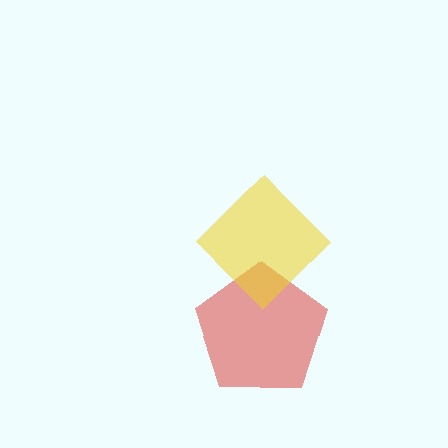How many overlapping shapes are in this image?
There are 2 overlapping shapes in the image.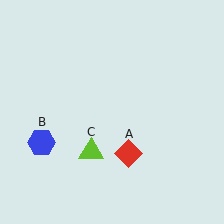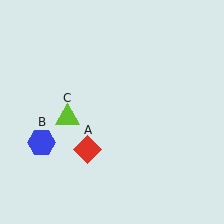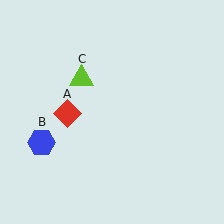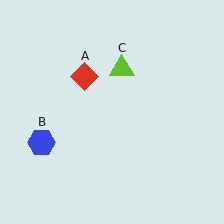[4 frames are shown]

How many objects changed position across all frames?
2 objects changed position: red diamond (object A), lime triangle (object C).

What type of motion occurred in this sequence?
The red diamond (object A), lime triangle (object C) rotated clockwise around the center of the scene.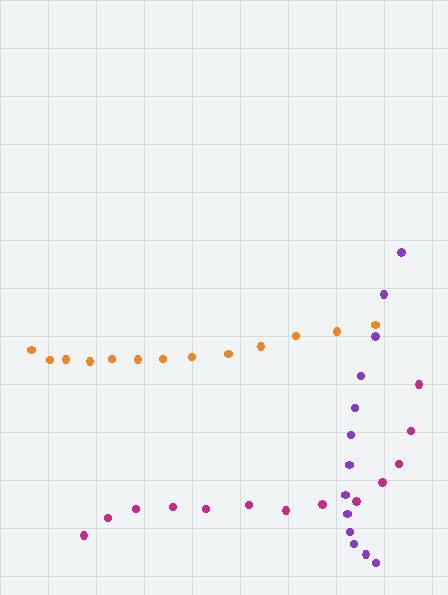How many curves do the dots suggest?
There are 3 distinct paths.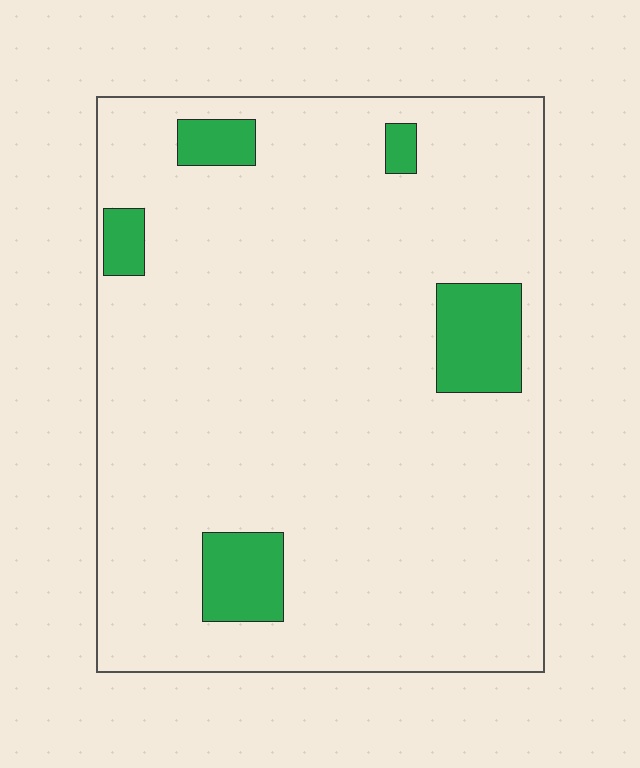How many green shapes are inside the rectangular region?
5.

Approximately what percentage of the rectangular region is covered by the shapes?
Approximately 10%.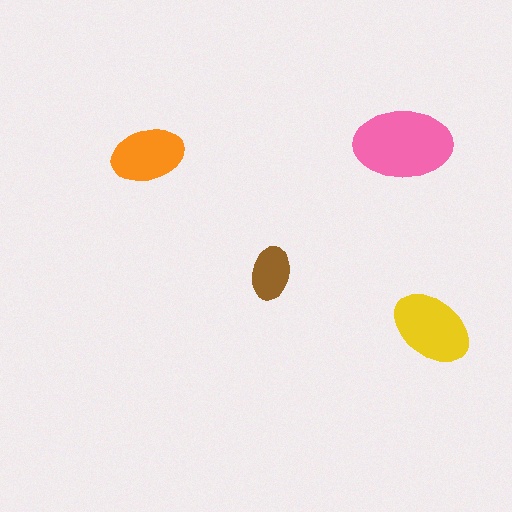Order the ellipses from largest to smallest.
the pink one, the yellow one, the orange one, the brown one.